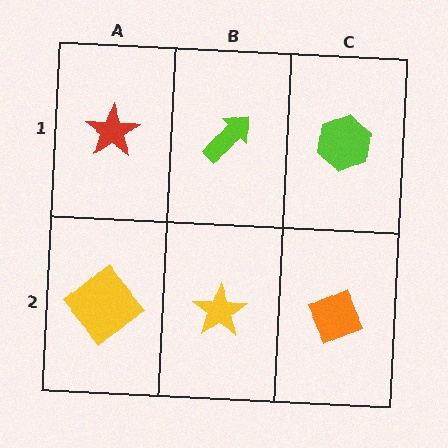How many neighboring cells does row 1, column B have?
3.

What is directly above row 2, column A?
A red star.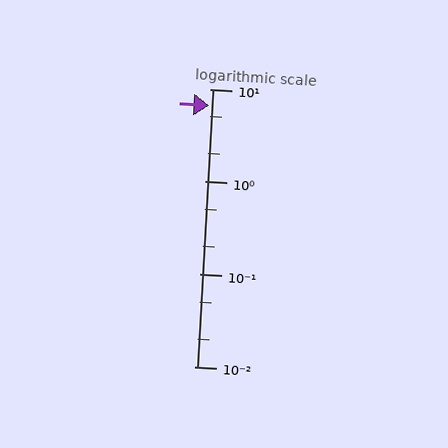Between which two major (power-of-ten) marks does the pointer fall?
The pointer is between 1 and 10.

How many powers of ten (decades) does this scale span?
The scale spans 3 decades, from 0.01 to 10.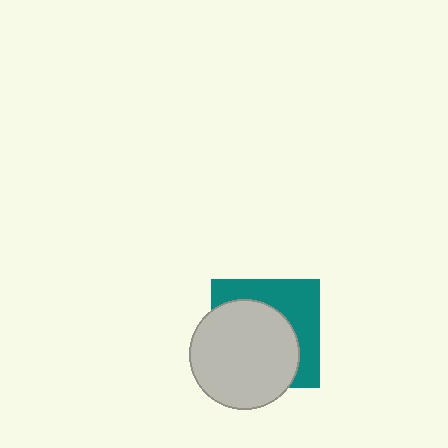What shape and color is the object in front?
The object in front is a light gray circle.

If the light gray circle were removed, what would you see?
You would see the complete teal square.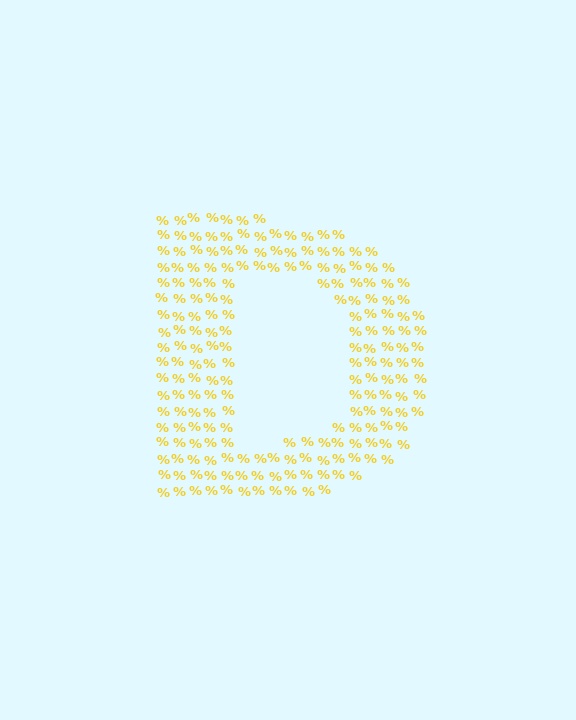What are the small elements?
The small elements are percent signs.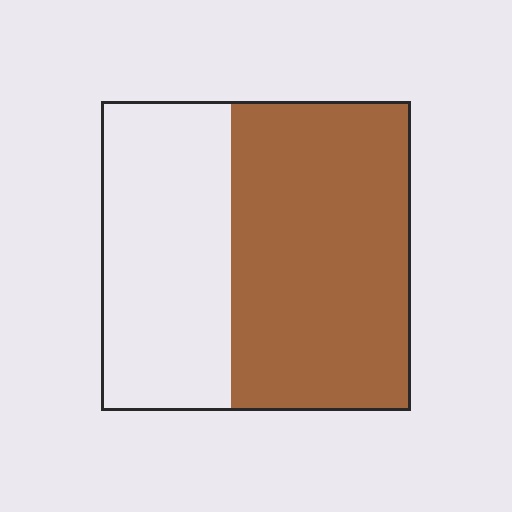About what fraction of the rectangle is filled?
About three fifths (3/5).